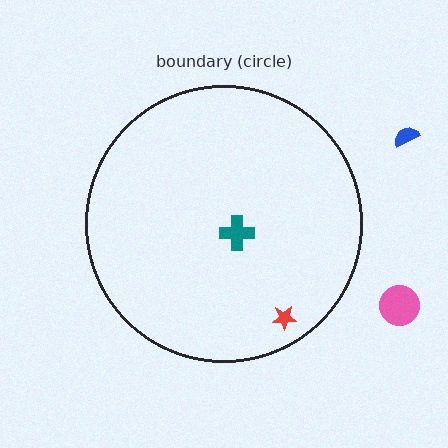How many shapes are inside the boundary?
2 inside, 2 outside.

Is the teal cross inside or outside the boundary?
Inside.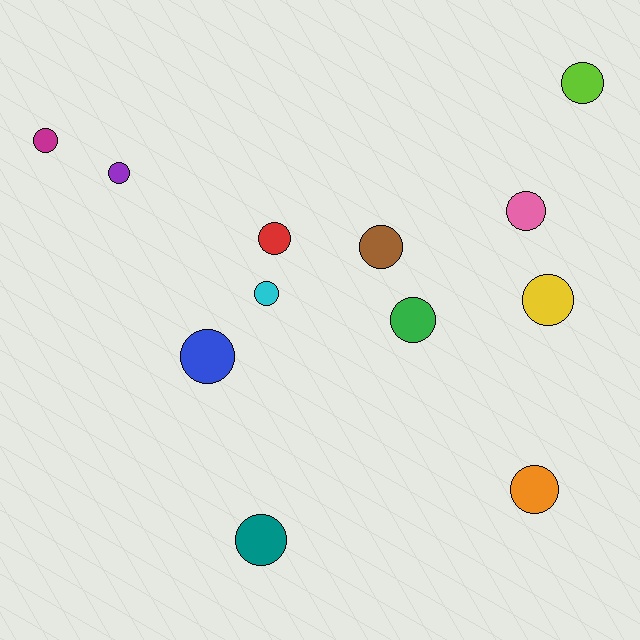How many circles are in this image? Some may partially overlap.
There are 12 circles.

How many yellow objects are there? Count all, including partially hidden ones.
There is 1 yellow object.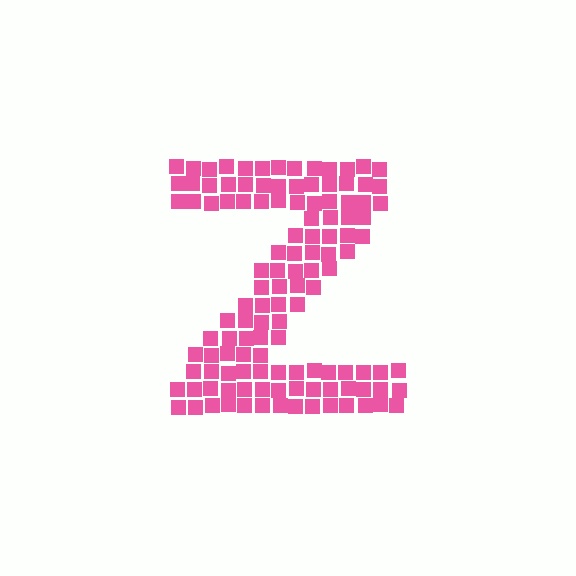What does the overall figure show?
The overall figure shows the letter Z.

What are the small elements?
The small elements are squares.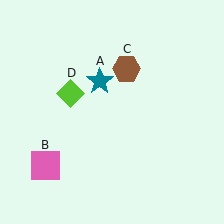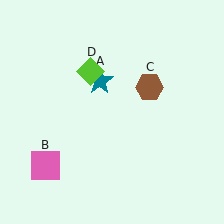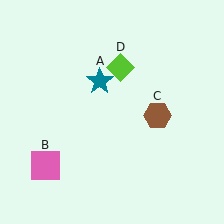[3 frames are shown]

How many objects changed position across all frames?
2 objects changed position: brown hexagon (object C), lime diamond (object D).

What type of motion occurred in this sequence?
The brown hexagon (object C), lime diamond (object D) rotated clockwise around the center of the scene.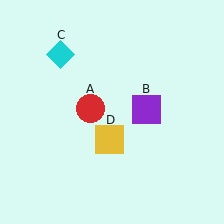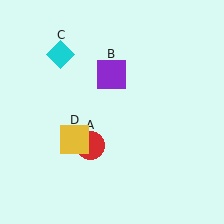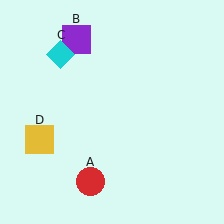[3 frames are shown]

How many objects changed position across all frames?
3 objects changed position: red circle (object A), purple square (object B), yellow square (object D).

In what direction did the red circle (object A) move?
The red circle (object A) moved down.